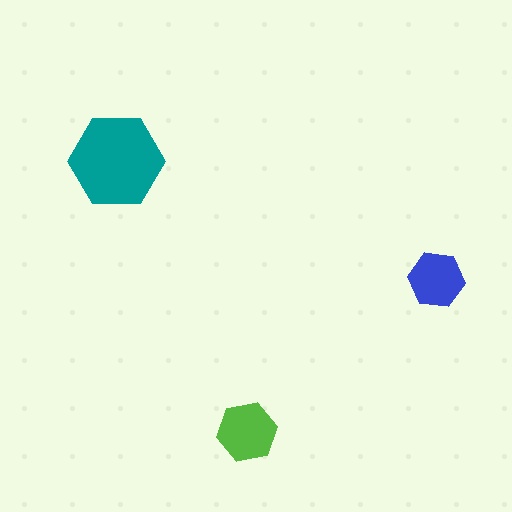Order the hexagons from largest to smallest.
the teal one, the lime one, the blue one.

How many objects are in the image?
There are 3 objects in the image.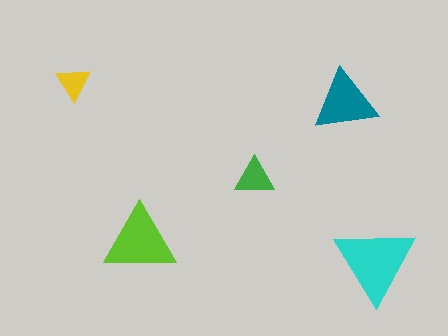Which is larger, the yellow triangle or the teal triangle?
The teal one.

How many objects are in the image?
There are 5 objects in the image.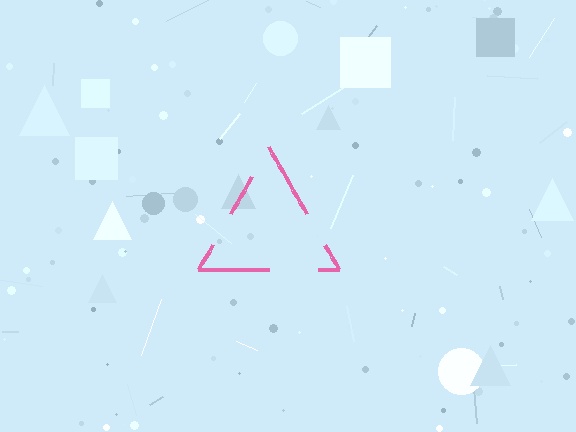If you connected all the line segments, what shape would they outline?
They would outline a triangle.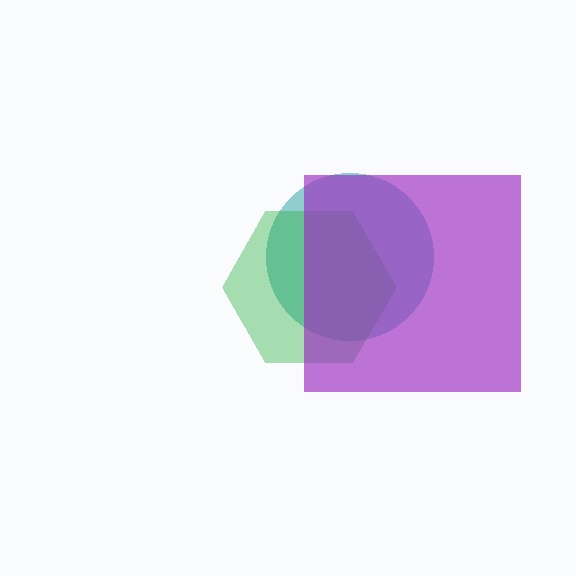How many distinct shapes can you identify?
There are 3 distinct shapes: a teal circle, a green hexagon, a purple square.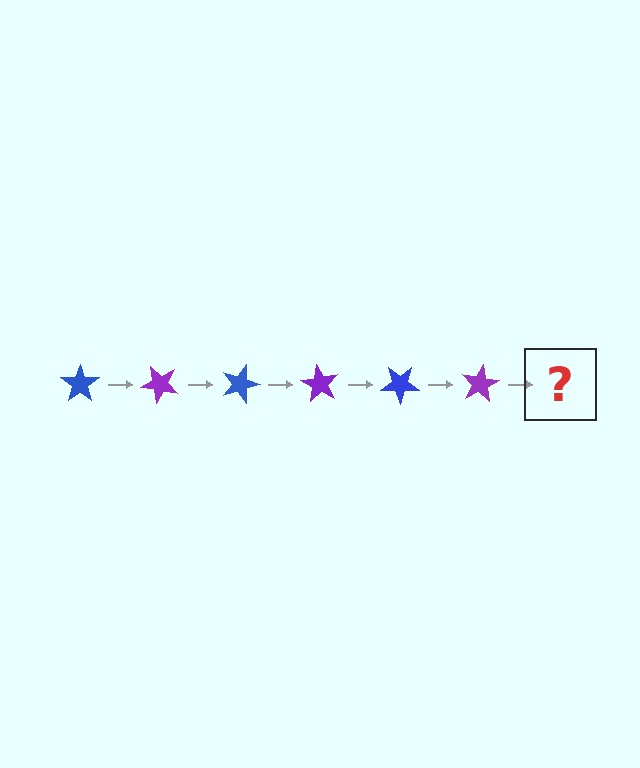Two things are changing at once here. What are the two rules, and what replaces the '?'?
The two rules are that it rotates 45 degrees each step and the color cycles through blue and purple. The '?' should be a blue star, rotated 270 degrees from the start.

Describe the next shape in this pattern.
It should be a blue star, rotated 270 degrees from the start.